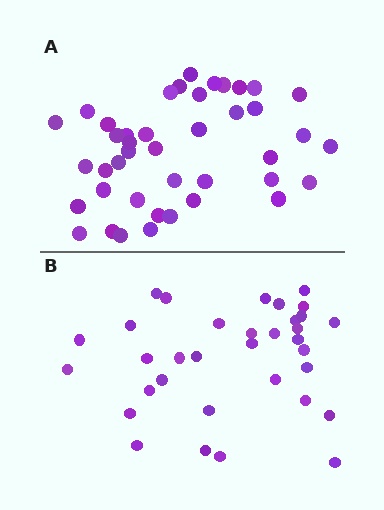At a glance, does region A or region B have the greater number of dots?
Region A (the top region) has more dots.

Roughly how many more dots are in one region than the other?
Region A has roughly 8 or so more dots than region B.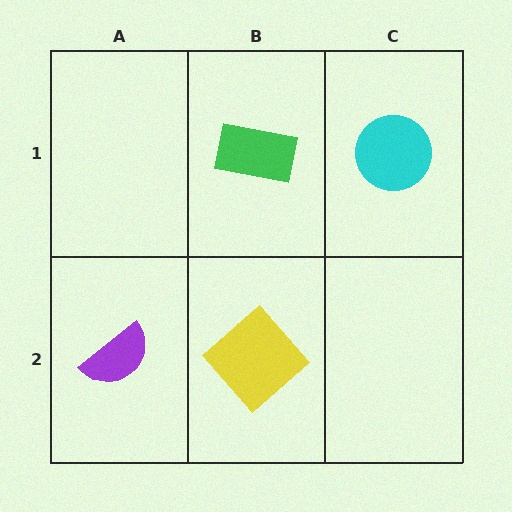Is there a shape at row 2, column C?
No, that cell is empty.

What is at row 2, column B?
A yellow diamond.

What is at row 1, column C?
A cyan circle.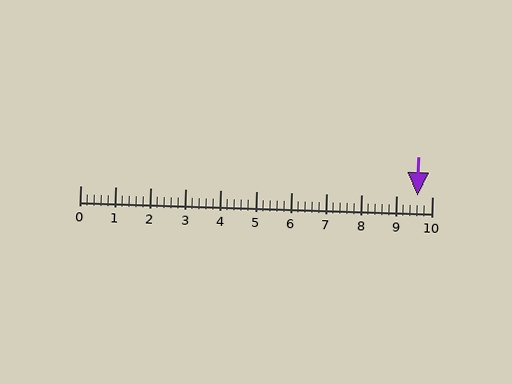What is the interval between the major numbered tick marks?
The major tick marks are spaced 1 units apart.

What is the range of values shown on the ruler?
The ruler shows values from 0 to 10.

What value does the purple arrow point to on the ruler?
The purple arrow points to approximately 9.6.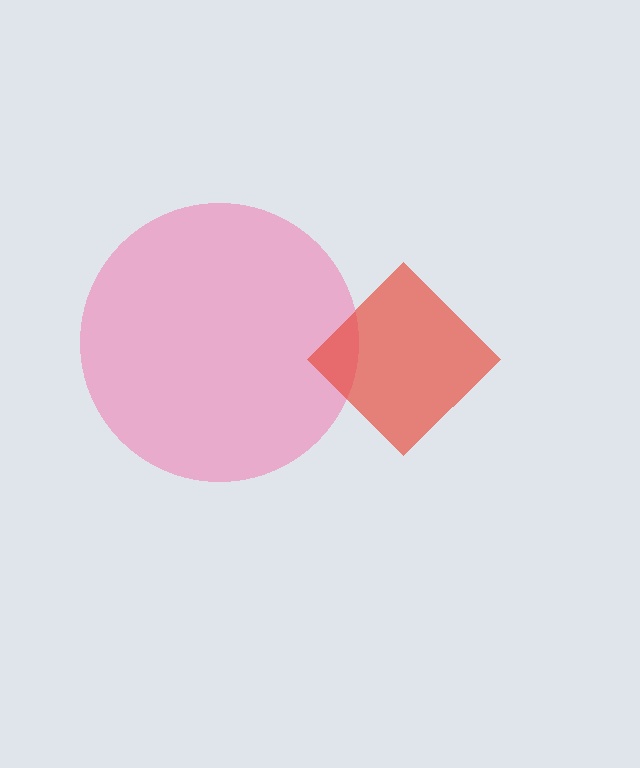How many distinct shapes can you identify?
There are 2 distinct shapes: a pink circle, a red diamond.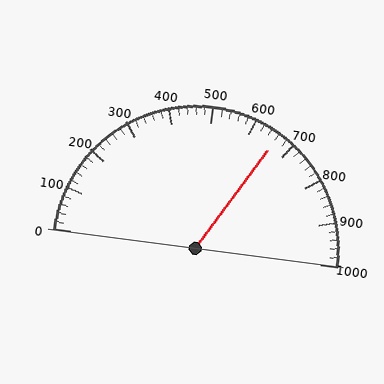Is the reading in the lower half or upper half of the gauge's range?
The reading is in the upper half of the range (0 to 1000).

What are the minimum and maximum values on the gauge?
The gauge ranges from 0 to 1000.